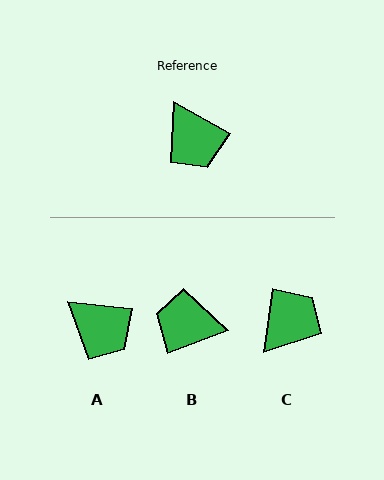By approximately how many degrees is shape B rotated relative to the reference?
Approximately 130 degrees clockwise.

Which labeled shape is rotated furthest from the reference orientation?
B, about 130 degrees away.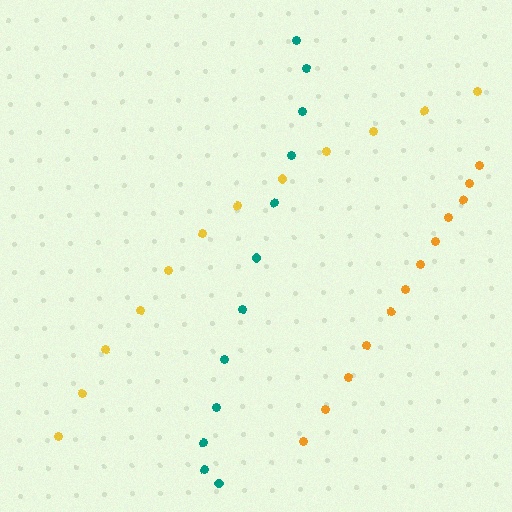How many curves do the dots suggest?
There are 3 distinct paths.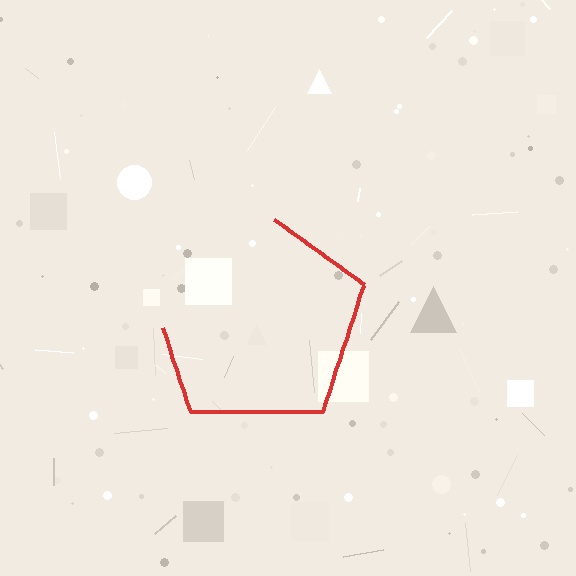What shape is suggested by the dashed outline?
The dashed outline suggests a pentagon.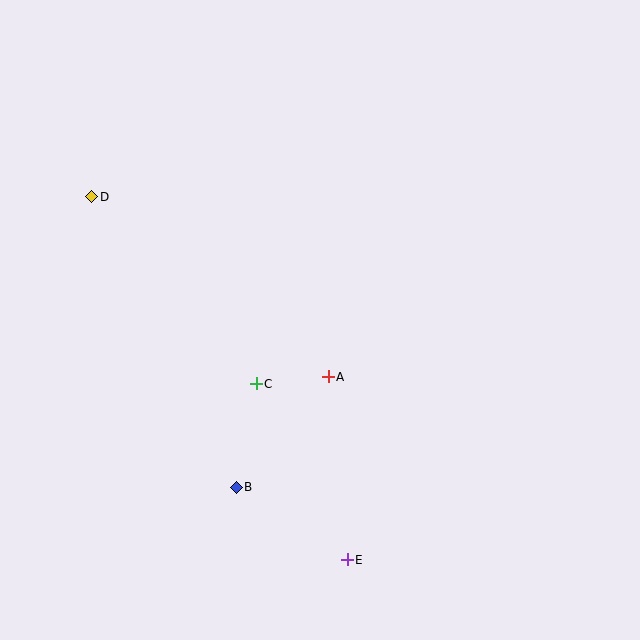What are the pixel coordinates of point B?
Point B is at (236, 487).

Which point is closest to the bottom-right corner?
Point E is closest to the bottom-right corner.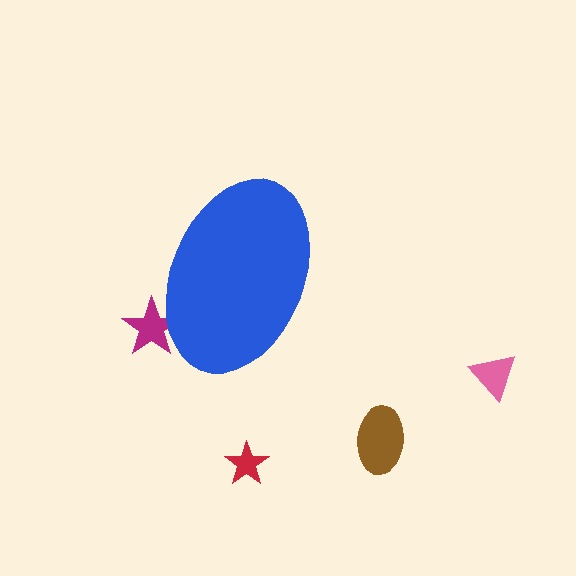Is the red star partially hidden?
No, the red star is fully visible.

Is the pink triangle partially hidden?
No, the pink triangle is fully visible.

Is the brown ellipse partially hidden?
No, the brown ellipse is fully visible.